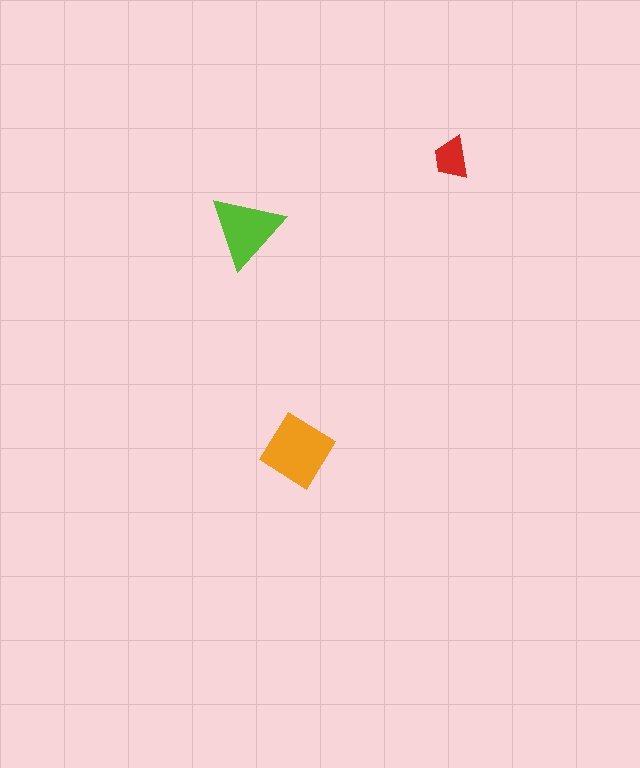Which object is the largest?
The orange diamond.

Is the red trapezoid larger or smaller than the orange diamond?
Smaller.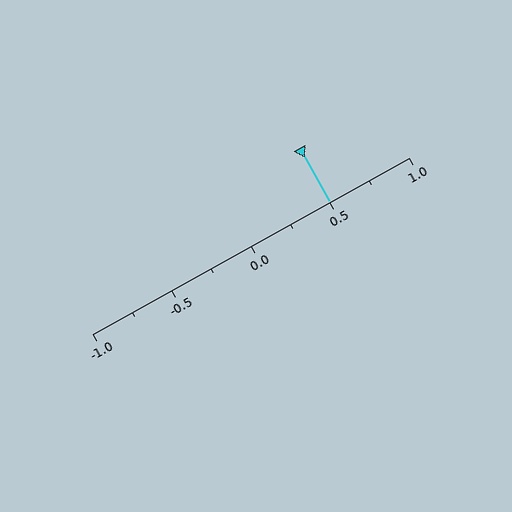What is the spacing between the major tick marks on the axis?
The major ticks are spaced 0.5 apart.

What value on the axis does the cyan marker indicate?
The marker indicates approximately 0.5.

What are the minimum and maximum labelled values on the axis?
The axis runs from -1.0 to 1.0.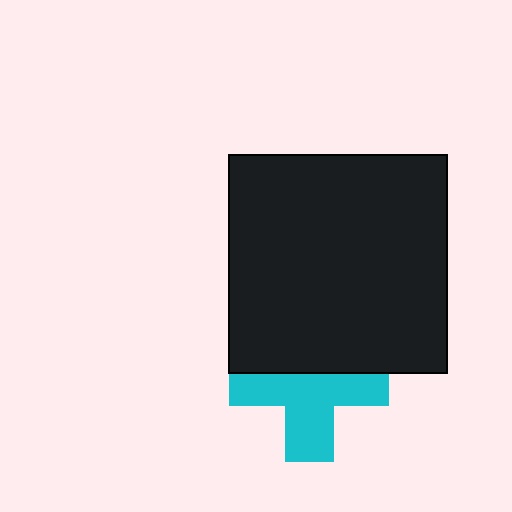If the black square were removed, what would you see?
You would see the complete cyan cross.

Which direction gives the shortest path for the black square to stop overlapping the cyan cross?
Moving up gives the shortest separation.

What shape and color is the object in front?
The object in front is a black square.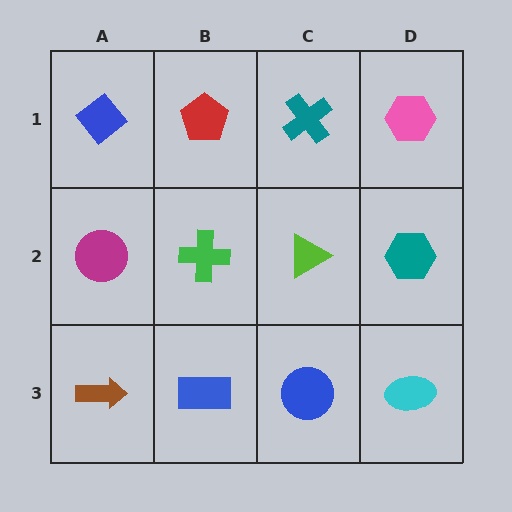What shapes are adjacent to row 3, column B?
A green cross (row 2, column B), a brown arrow (row 3, column A), a blue circle (row 3, column C).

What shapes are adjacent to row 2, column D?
A pink hexagon (row 1, column D), a cyan ellipse (row 3, column D), a lime triangle (row 2, column C).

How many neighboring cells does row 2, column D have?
3.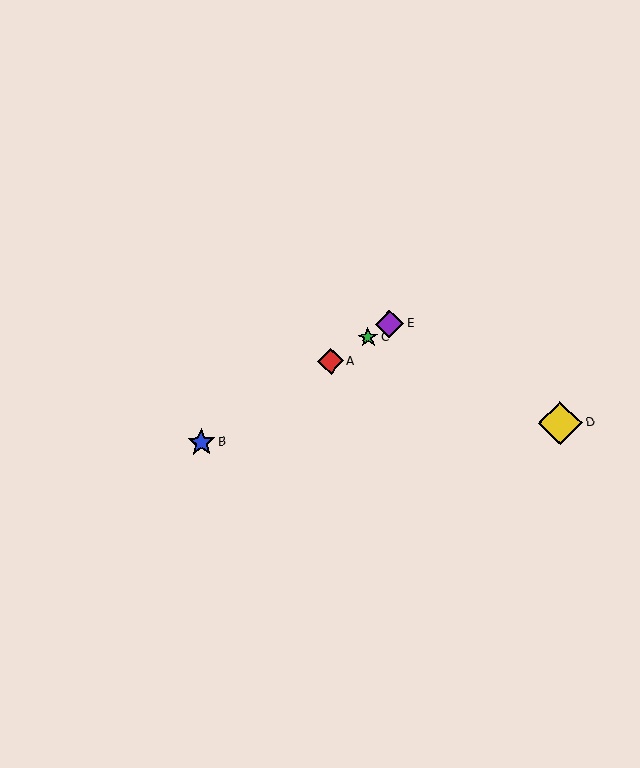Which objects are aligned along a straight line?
Objects A, B, C, E are aligned along a straight line.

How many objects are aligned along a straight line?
4 objects (A, B, C, E) are aligned along a straight line.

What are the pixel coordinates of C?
Object C is at (368, 337).